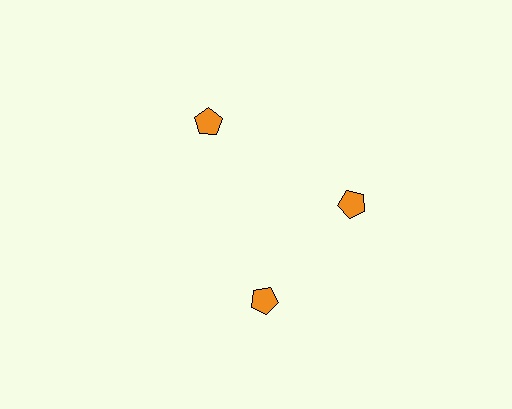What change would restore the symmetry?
The symmetry would be restored by rotating it back into even spacing with its neighbors so that all 3 pentagons sit at equal angles and equal distance from the center.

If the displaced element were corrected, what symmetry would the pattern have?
It would have 3-fold rotational symmetry — the pattern would map onto itself every 120 degrees.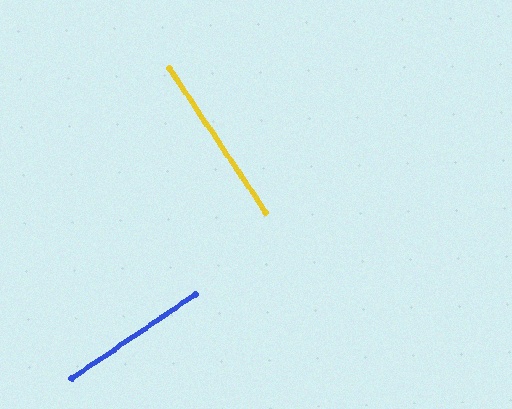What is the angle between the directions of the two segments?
Approximately 90 degrees.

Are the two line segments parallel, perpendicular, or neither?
Perpendicular — they meet at approximately 90°.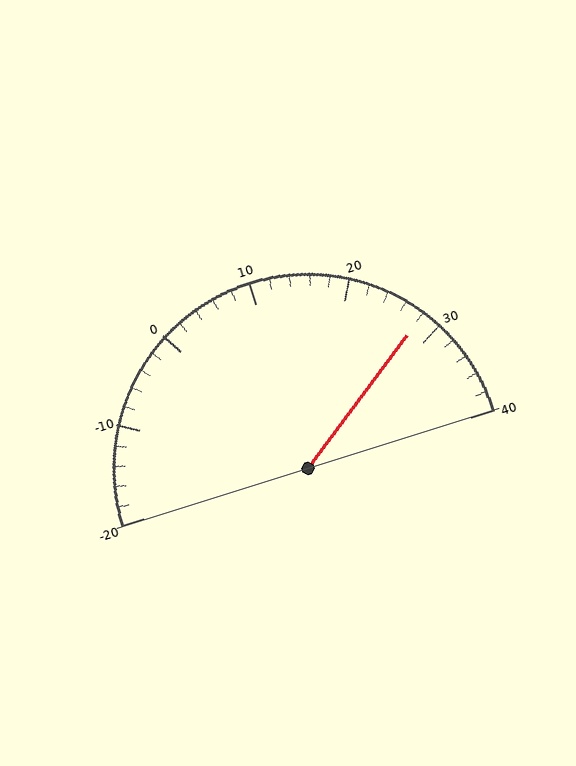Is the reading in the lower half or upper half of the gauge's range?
The reading is in the upper half of the range (-20 to 40).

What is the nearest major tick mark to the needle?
The nearest major tick mark is 30.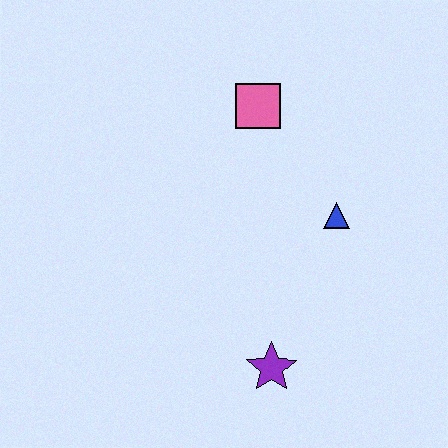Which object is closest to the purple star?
The blue triangle is closest to the purple star.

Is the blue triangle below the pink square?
Yes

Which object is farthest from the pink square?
The purple star is farthest from the pink square.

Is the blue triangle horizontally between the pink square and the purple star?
No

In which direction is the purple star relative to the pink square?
The purple star is below the pink square.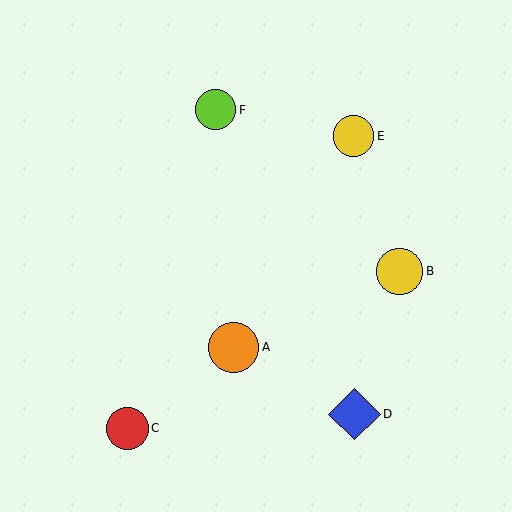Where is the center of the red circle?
The center of the red circle is at (127, 428).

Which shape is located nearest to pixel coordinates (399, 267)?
The yellow circle (labeled B) at (400, 271) is nearest to that location.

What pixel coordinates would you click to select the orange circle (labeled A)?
Click at (234, 347) to select the orange circle A.